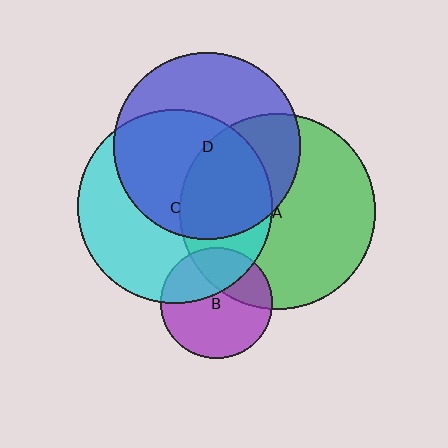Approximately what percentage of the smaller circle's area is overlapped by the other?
Approximately 35%.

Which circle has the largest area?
Circle A (green).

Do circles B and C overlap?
Yes.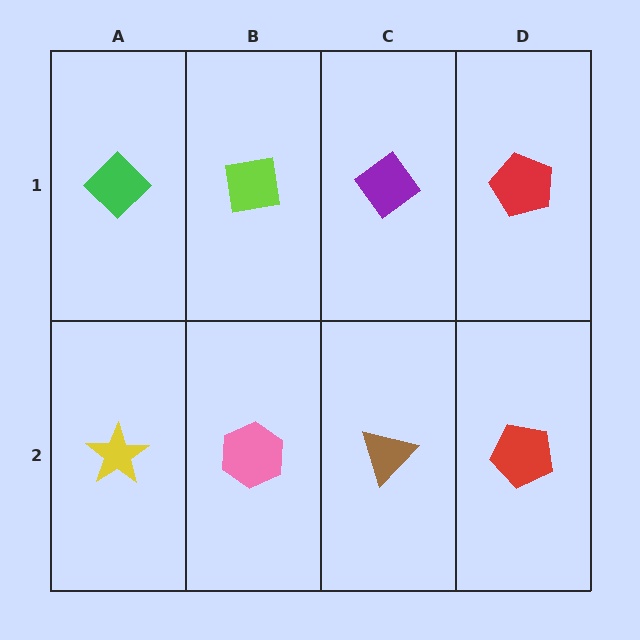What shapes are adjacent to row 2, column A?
A green diamond (row 1, column A), a pink hexagon (row 2, column B).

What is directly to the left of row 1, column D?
A purple diamond.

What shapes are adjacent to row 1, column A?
A yellow star (row 2, column A), a lime square (row 1, column B).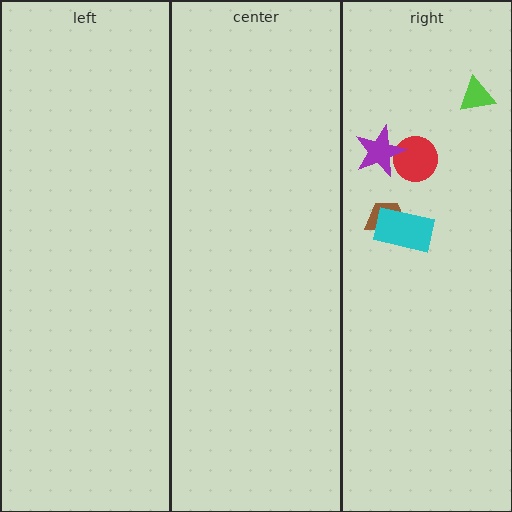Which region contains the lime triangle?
The right region.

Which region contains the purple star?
The right region.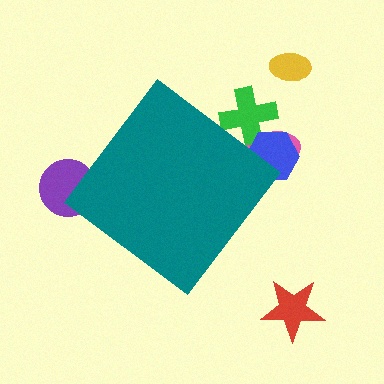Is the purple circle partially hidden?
Yes, the purple circle is partially hidden behind the teal diamond.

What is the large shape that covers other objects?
A teal diamond.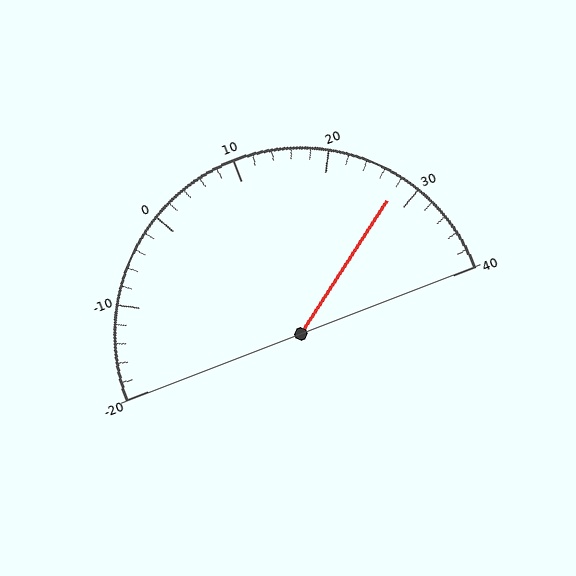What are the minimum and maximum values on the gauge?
The gauge ranges from -20 to 40.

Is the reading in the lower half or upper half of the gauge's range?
The reading is in the upper half of the range (-20 to 40).